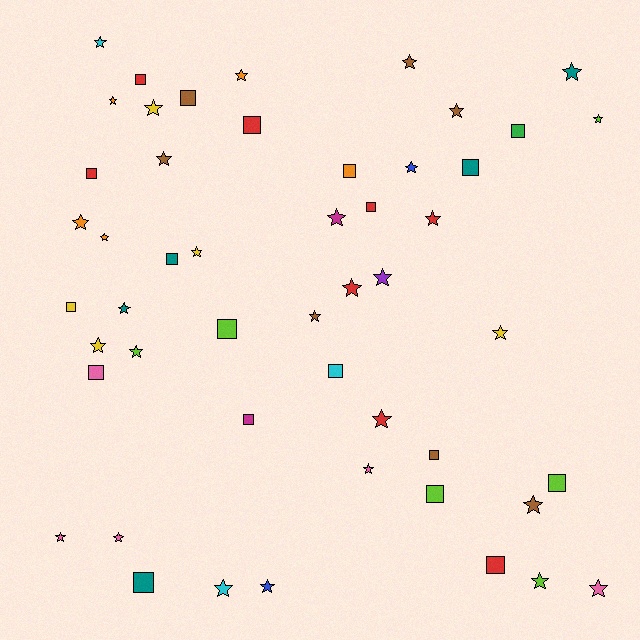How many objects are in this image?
There are 50 objects.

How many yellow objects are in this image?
There are 5 yellow objects.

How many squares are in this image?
There are 19 squares.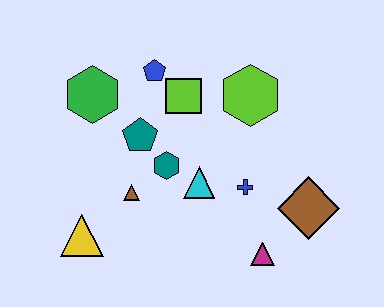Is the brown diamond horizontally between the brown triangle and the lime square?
No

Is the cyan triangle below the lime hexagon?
Yes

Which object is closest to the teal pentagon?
The teal hexagon is closest to the teal pentagon.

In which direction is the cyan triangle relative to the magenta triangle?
The cyan triangle is above the magenta triangle.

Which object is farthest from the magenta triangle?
The green hexagon is farthest from the magenta triangle.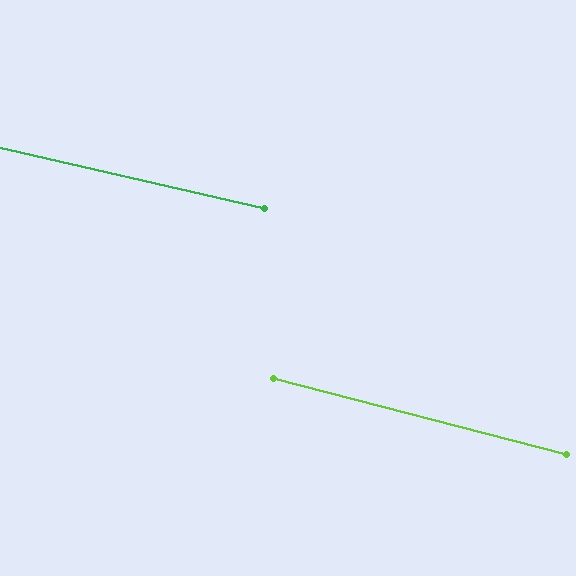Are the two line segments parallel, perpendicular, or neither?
Parallel — their directions differ by only 1.5°.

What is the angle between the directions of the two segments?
Approximately 2 degrees.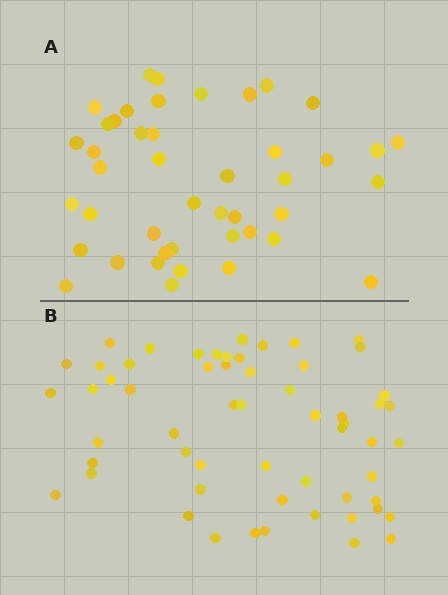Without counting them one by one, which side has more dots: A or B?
Region B (the bottom region) has more dots.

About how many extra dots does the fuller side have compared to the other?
Region B has approximately 15 more dots than region A.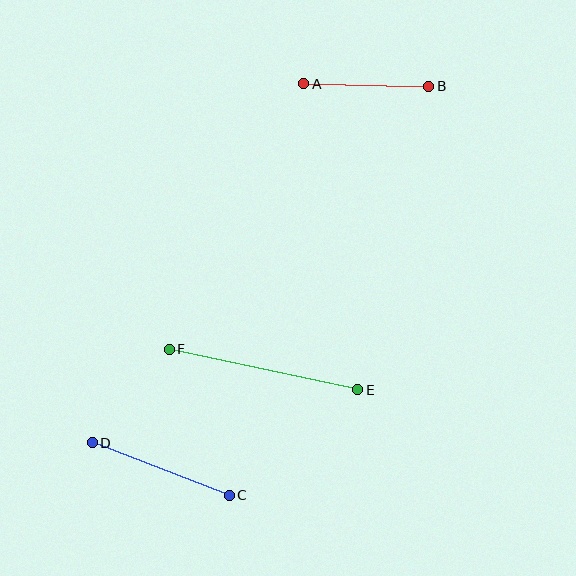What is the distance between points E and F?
The distance is approximately 193 pixels.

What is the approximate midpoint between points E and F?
The midpoint is at approximately (263, 370) pixels.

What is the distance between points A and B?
The distance is approximately 125 pixels.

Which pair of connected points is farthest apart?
Points E and F are farthest apart.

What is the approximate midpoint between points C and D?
The midpoint is at approximately (161, 469) pixels.